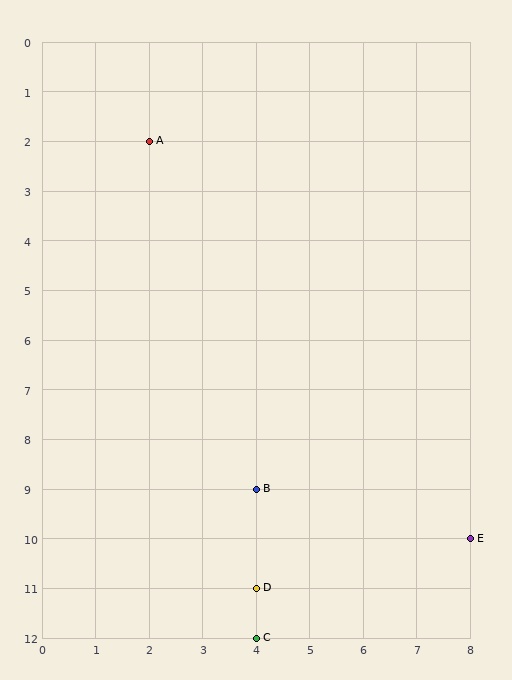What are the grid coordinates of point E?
Point E is at grid coordinates (8, 10).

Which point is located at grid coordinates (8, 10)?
Point E is at (8, 10).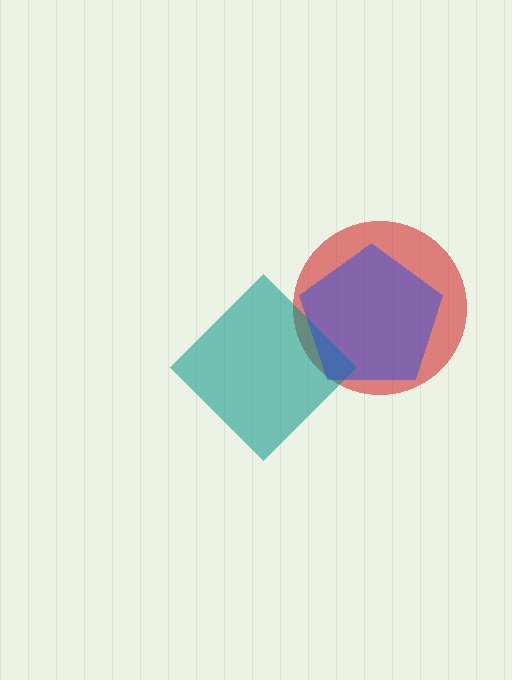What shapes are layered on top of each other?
The layered shapes are: a red circle, a teal diamond, a blue pentagon.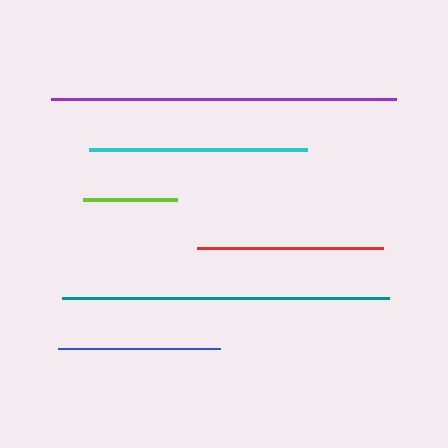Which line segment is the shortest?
The lime line is the shortest at approximately 94 pixels.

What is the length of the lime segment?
The lime segment is approximately 94 pixels long.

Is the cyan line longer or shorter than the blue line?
The cyan line is longer than the blue line.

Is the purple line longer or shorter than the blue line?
The purple line is longer than the blue line.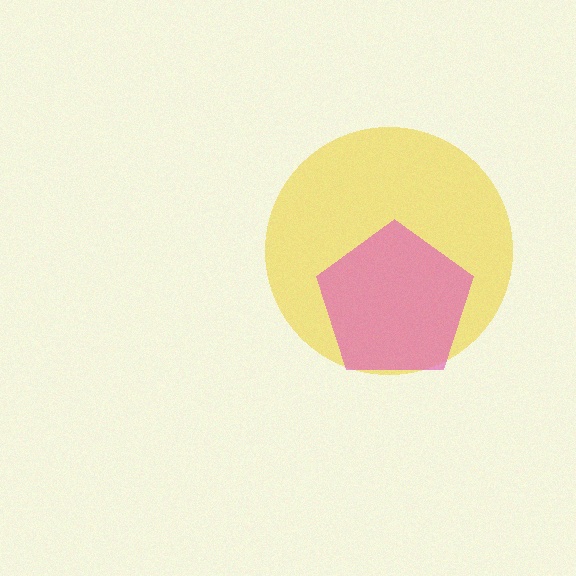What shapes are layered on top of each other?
The layered shapes are: a yellow circle, a pink pentagon.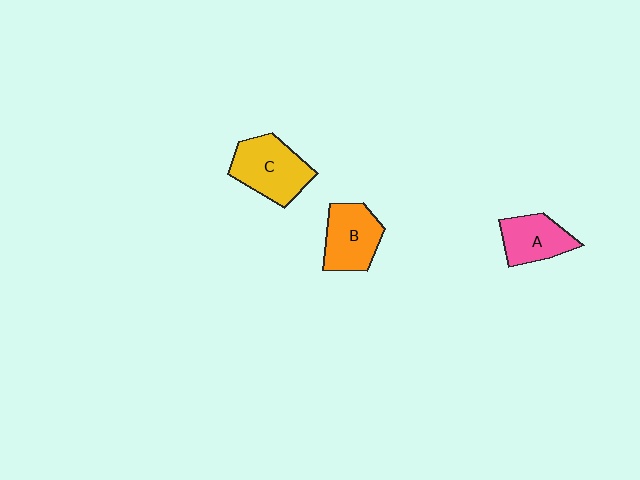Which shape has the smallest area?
Shape A (pink).